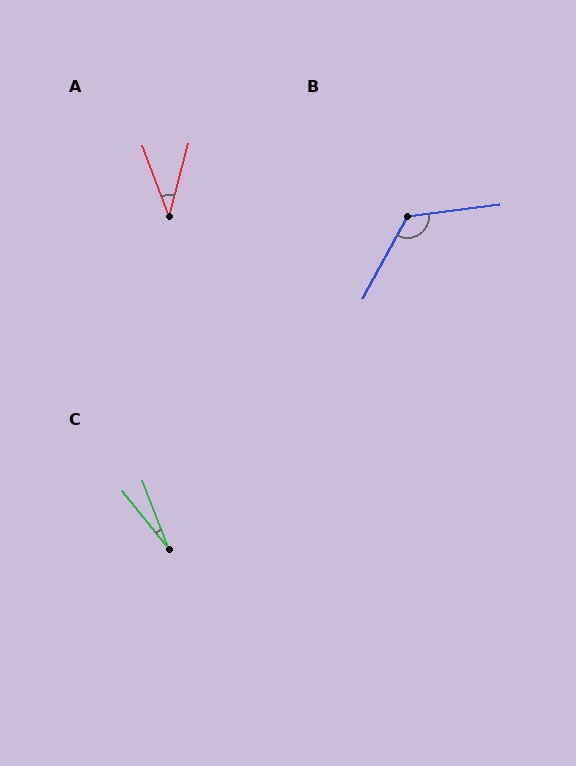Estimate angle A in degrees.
Approximately 36 degrees.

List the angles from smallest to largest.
C (18°), A (36°), B (126°).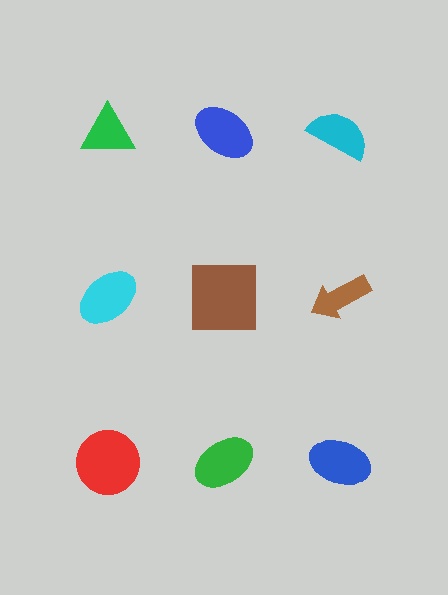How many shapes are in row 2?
3 shapes.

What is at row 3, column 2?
A green ellipse.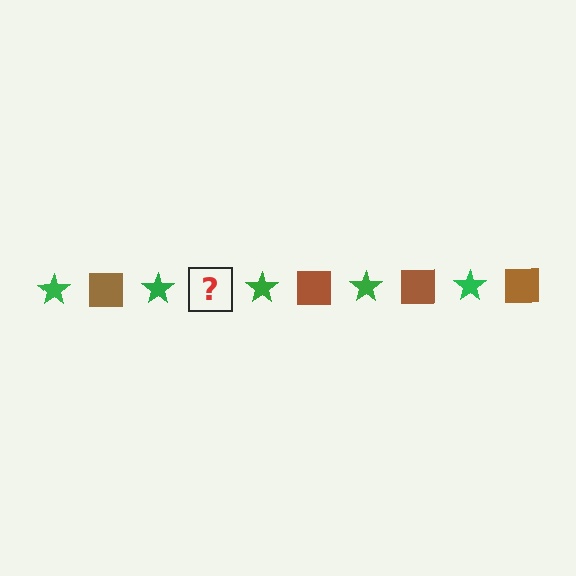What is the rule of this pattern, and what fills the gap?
The rule is that the pattern alternates between green star and brown square. The gap should be filled with a brown square.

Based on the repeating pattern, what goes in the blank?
The blank should be a brown square.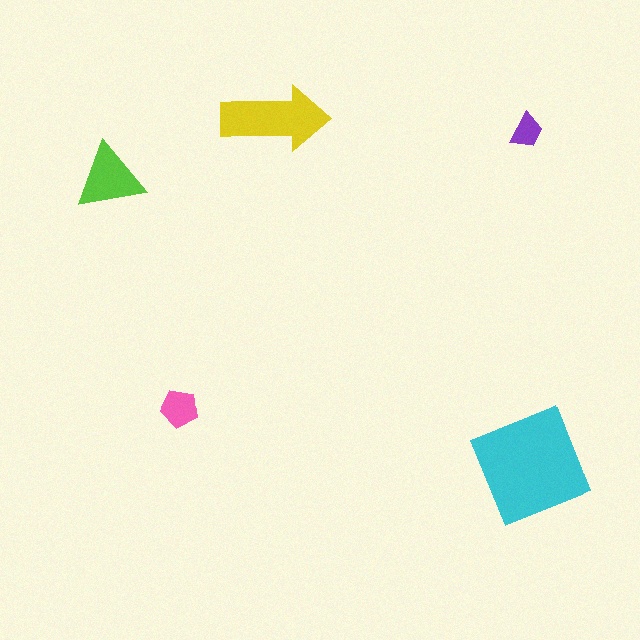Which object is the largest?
The cyan square.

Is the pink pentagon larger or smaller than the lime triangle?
Smaller.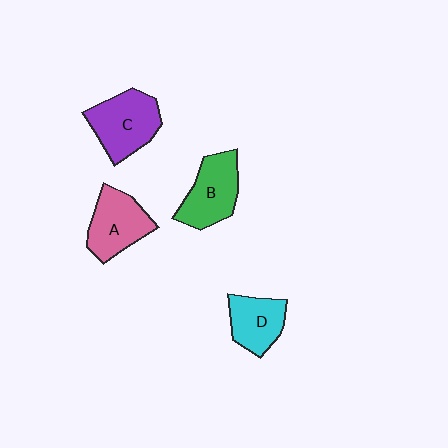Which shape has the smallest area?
Shape D (cyan).